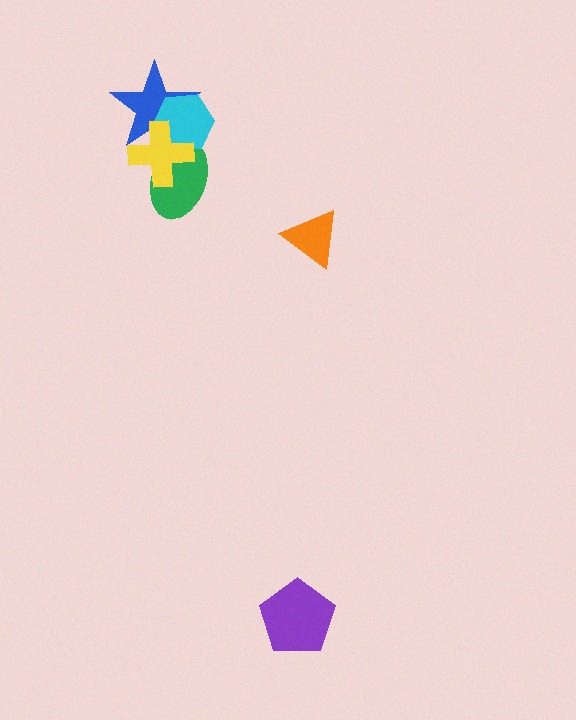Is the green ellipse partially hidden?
Yes, it is partially covered by another shape.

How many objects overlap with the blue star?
3 objects overlap with the blue star.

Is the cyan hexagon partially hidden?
Yes, it is partially covered by another shape.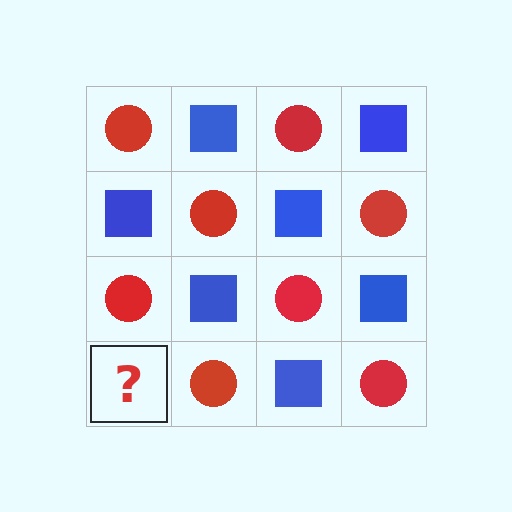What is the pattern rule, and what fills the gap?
The rule is that it alternates red circle and blue square in a checkerboard pattern. The gap should be filled with a blue square.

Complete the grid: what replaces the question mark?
The question mark should be replaced with a blue square.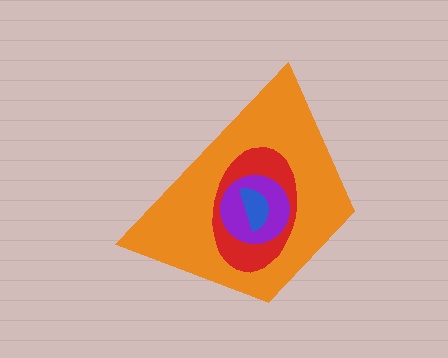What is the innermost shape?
The blue semicircle.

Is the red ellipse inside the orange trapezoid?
Yes.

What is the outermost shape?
The orange trapezoid.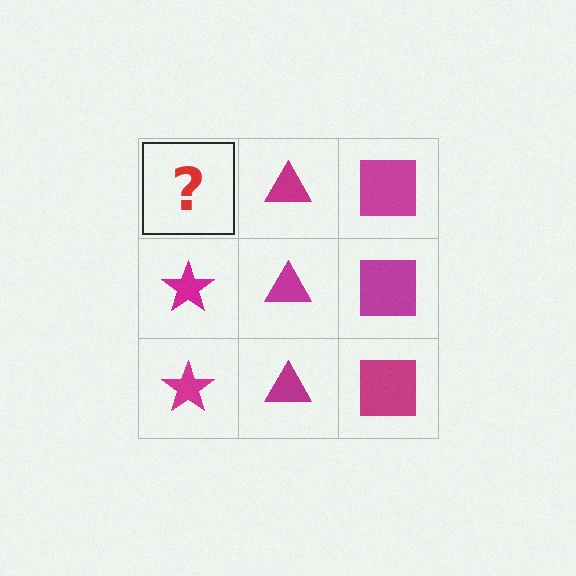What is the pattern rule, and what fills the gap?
The rule is that each column has a consistent shape. The gap should be filled with a magenta star.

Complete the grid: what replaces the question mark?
The question mark should be replaced with a magenta star.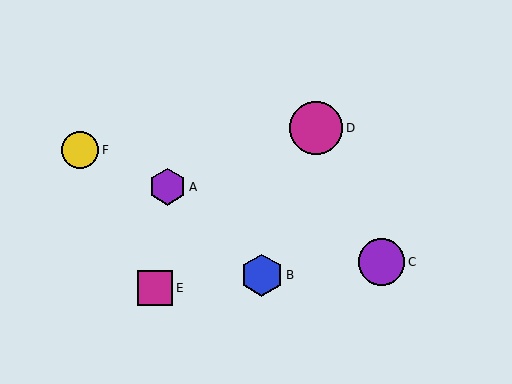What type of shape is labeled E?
Shape E is a magenta square.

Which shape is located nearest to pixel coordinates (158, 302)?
The magenta square (labeled E) at (155, 288) is nearest to that location.